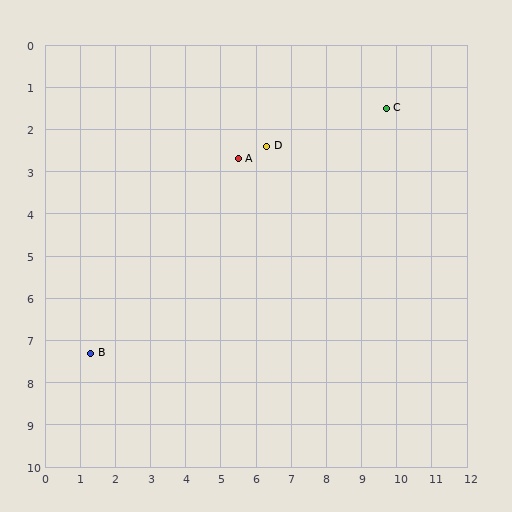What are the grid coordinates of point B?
Point B is at approximately (1.3, 7.3).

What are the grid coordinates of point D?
Point D is at approximately (6.3, 2.4).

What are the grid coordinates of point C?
Point C is at approximately (9.7, 1.5).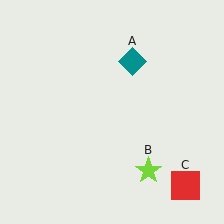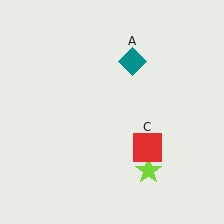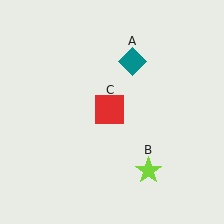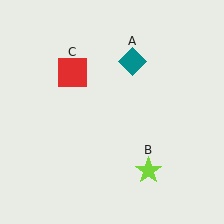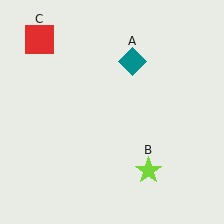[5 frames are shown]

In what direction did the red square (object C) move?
The red square (object C) moved up and to the left.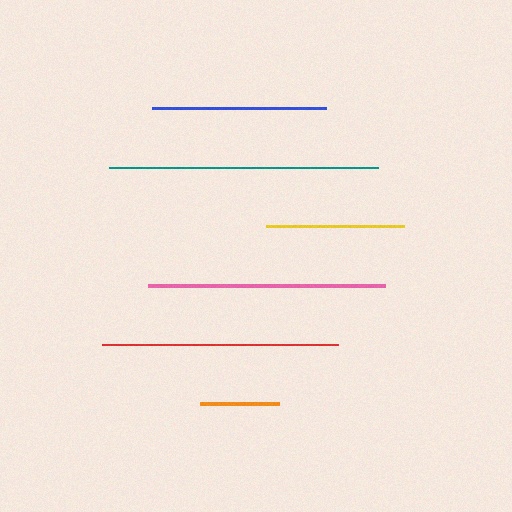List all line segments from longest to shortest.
From longest to shortest: teal, pink, red, blue, yellow, orange.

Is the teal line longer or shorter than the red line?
The teal line is longer than the red line.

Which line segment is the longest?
The teal line is the longest at approximately 270 pixels.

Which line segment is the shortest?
The orange line is the shortest at approximately 80 pixels.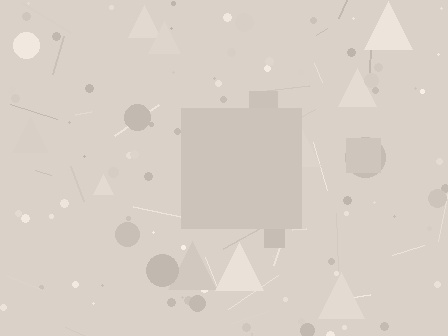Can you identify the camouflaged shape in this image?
The camouflaged shape is a square.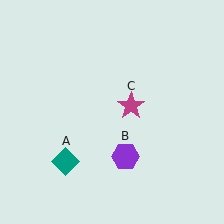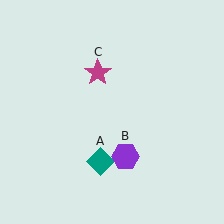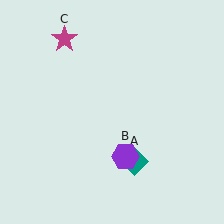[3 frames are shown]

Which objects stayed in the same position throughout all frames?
Purple hexagon (object B) remained stationary.